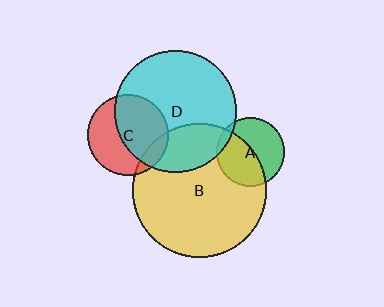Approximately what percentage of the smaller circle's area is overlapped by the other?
Approximately 10%.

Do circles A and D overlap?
Yes.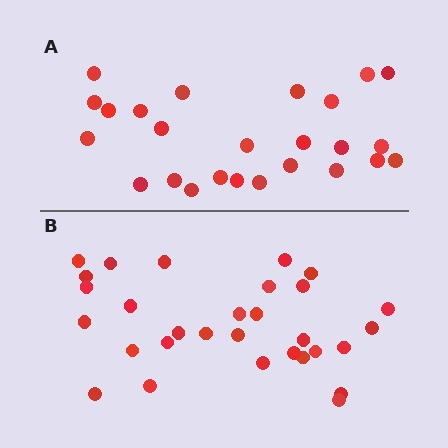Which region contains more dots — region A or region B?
Region B (the bottom region) has more dots.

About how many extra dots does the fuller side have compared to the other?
Region B has about 5 more dots than region A.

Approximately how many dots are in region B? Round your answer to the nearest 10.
About 30 dots.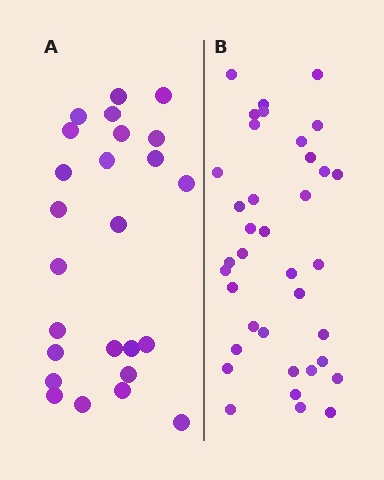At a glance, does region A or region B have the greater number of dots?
Region B (the right region) has more dots.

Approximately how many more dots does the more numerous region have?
Region B has roughly 12 or so more dots than region A.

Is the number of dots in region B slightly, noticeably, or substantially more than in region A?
Region B has substantially more. The ratio is roughly 1.5 to 1.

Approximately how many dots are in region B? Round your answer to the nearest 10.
About 40 dots. (The exact count is 37, which rounds to 40.)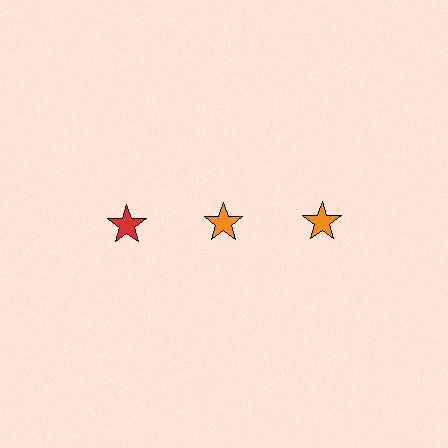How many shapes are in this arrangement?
There are 3 shapes arranged in a grid pattern.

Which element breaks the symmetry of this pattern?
The red star in the top row, leftmost column breaks the symmetry. All other shapes are orange stars.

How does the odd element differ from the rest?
It has a different color: red instead of orange.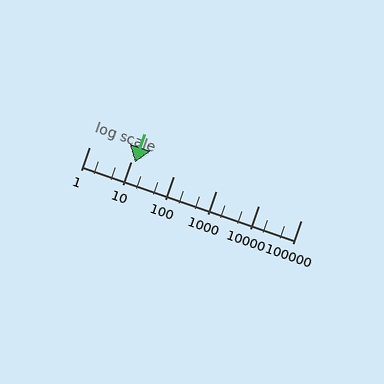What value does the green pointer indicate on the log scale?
The pointer indicates approximately 12.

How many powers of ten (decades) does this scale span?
The scale spans 5 decades, from 1 to 100000.